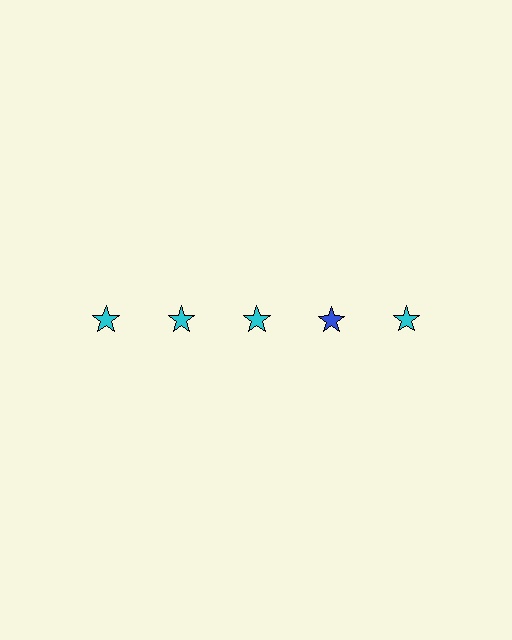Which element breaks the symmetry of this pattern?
The blue star in the top row, second from right column breaks the symmetry. All other shapes are cyan stars.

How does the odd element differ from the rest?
It has a different color: blue instead of cyan.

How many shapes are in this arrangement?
There are 5 shapes arranged in a grid pattern.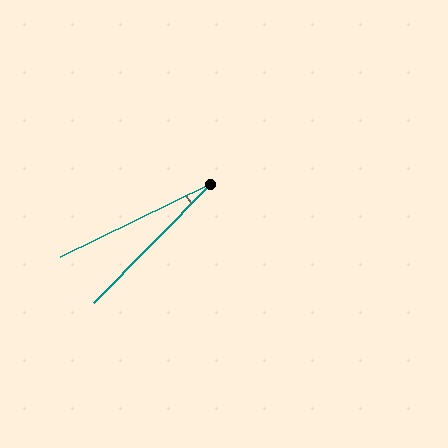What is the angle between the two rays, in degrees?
Approximately 20 degrees.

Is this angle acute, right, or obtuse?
It is acute.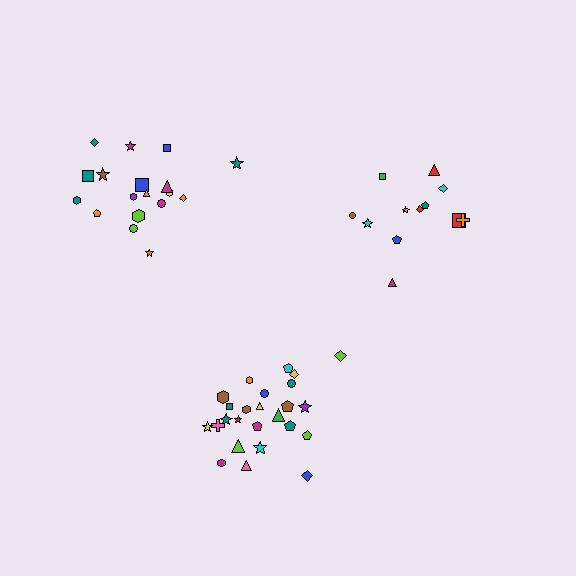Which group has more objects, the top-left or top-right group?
The top-left group.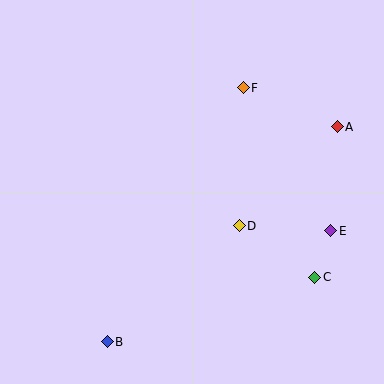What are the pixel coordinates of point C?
Point C is at (315, 277).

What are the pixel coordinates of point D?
Point D is at (239, 226).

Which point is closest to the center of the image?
Point D at (239, 226) is closest to the center.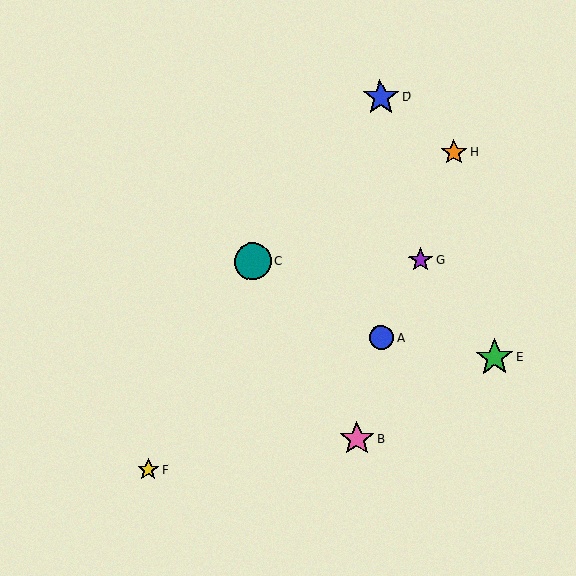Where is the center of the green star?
The center of the green star is at (494, 357).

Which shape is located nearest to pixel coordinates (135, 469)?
The yellow star (labeled F) at (149, 469) is nearest to that location.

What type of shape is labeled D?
Shape D is a blue star.